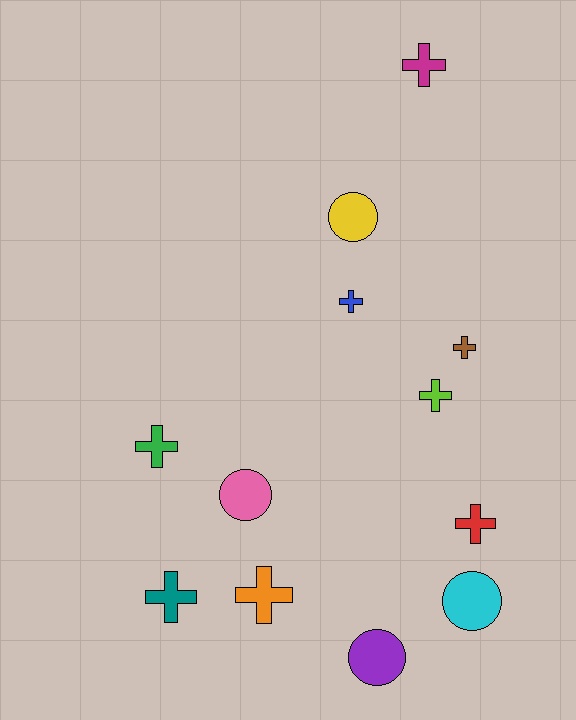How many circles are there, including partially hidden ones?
There are 4 circles.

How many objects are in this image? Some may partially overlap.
There are 12 objects.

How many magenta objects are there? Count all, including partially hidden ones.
There is 1 magenta object.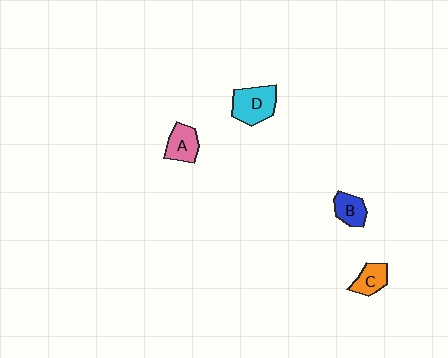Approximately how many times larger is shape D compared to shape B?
Approximately 1.6 times.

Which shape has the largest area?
Shape D (cyan).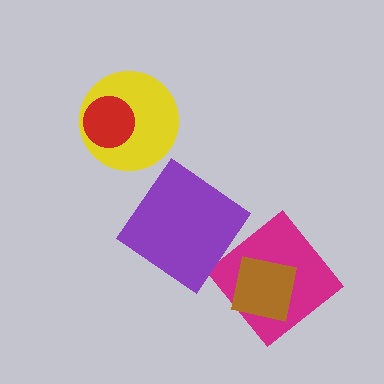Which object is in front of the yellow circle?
The red circle is in front of the yellow circle.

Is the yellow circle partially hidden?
Yes, it is partially covered by another shape.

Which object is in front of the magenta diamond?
The brown square is in front of the magenta diamond.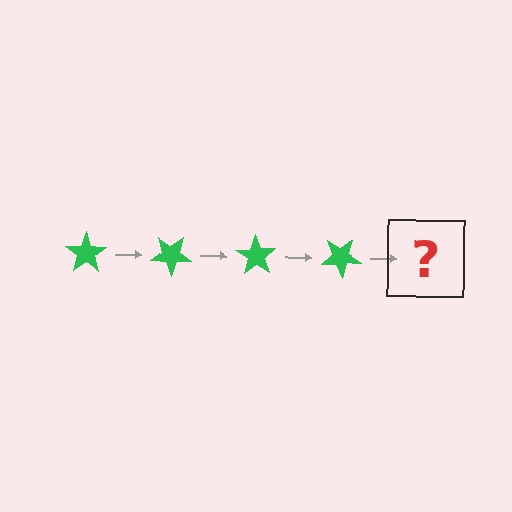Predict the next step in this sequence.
The next step is a green star rotated 140 degrees.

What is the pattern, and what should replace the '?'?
The pattern is that the star rotates 35 degrees each step. The '?' should be a green star rotated 140 degrees.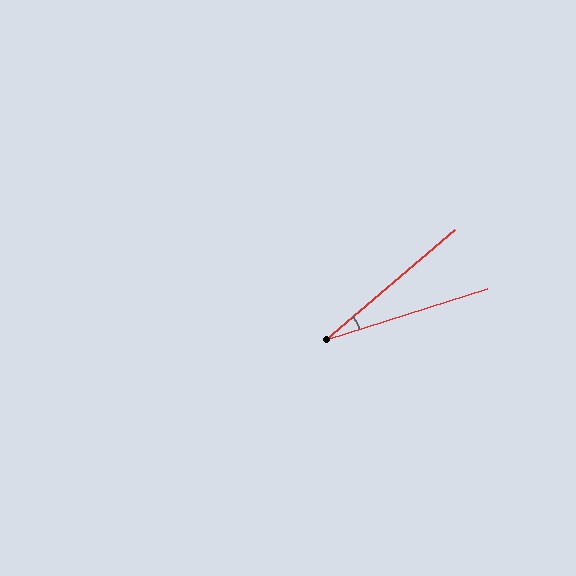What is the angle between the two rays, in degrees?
Approximately 23 degrees.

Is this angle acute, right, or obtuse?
It is acute.